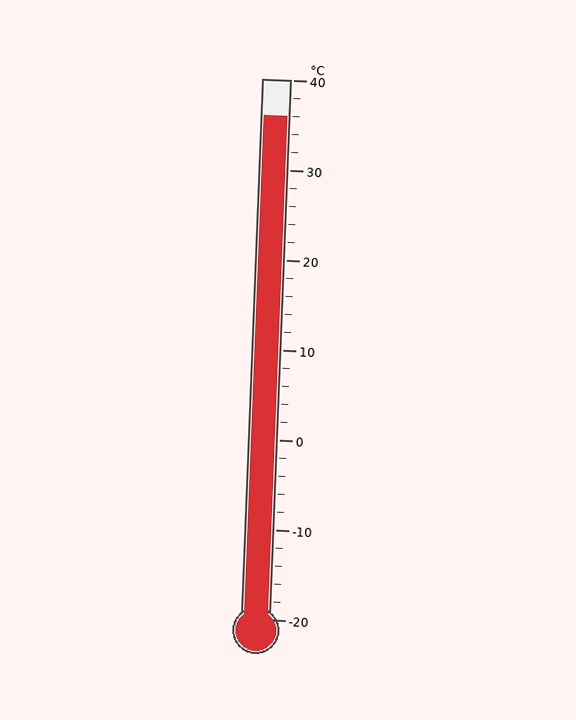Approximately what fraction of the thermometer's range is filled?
The thermometer is filled to approximately 95% of its range.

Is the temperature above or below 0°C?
The temperature is above 0°C.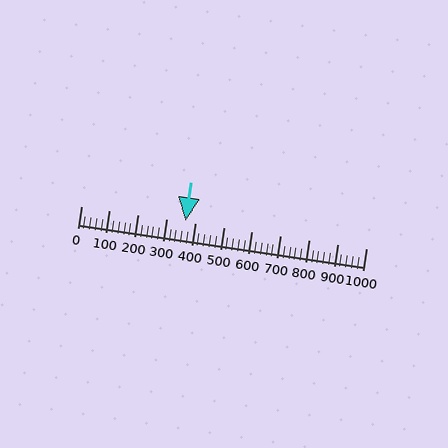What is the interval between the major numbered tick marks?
The major tick marks are spaced 100 units apart.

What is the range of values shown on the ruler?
The ruler shows values from 0 to 1000.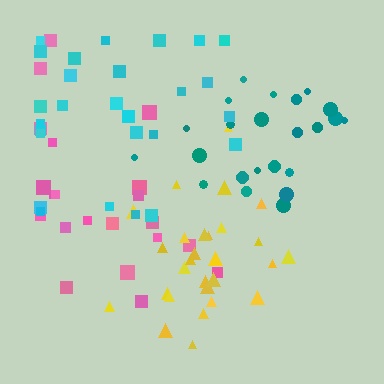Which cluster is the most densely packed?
Yellow.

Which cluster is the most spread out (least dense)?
Pink.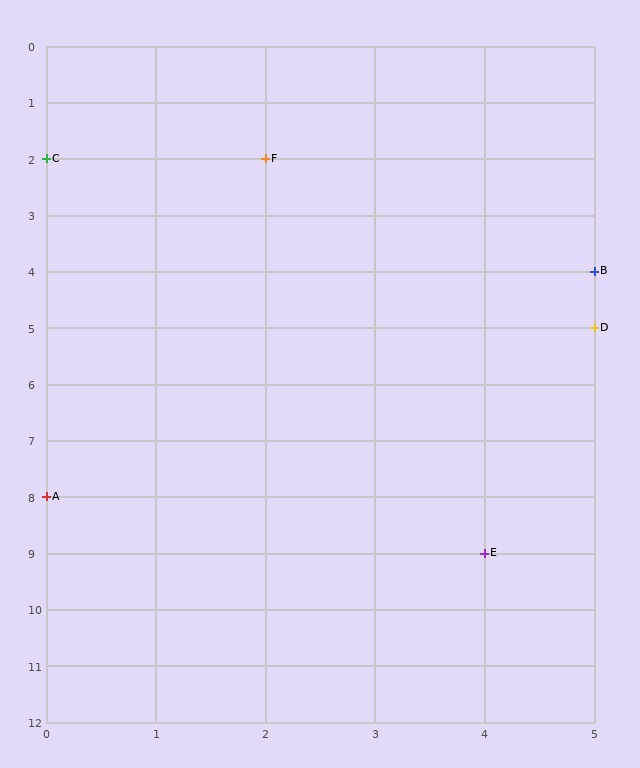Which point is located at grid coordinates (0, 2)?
Point C is at (0, 2).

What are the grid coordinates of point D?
Point D is at grid coordinates (5, 5).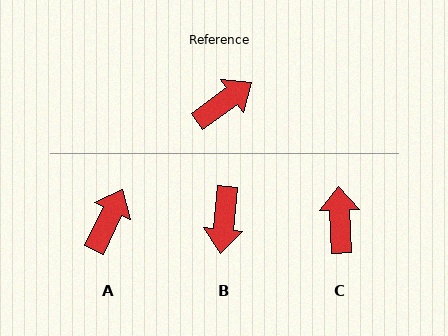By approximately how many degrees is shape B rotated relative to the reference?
Approximately 131 degrees clockwise.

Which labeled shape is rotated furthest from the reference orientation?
B, about 131 degrees away.